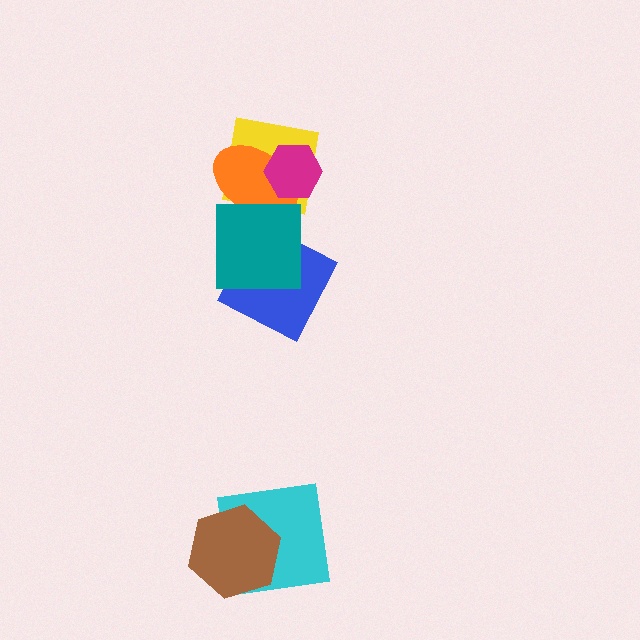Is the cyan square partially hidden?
Yes, it is partially covered by another shape.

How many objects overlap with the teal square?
2 objects overlap with the teal square.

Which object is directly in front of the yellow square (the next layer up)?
The orange ellipse is directly in front of the yellow square.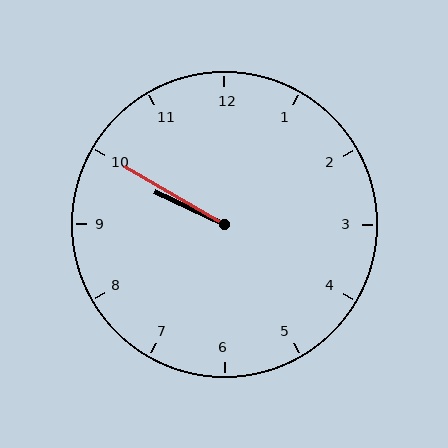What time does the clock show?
9:50.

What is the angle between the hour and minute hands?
Approximately 5 degrees.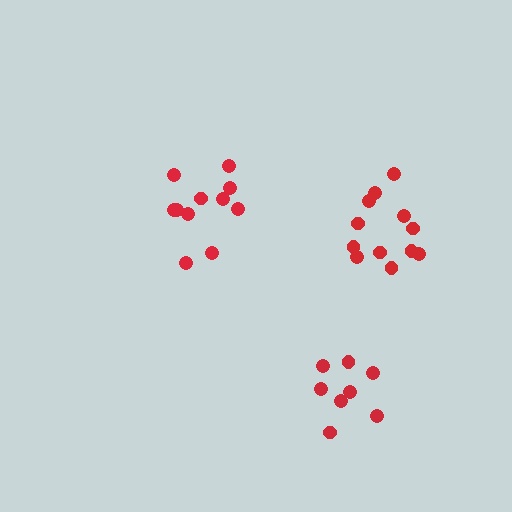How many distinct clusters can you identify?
There are 3 distinct clusters.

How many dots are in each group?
Group 1: 12 dots, Group 2: 11 dots, Group 3: 8 dots (31 total).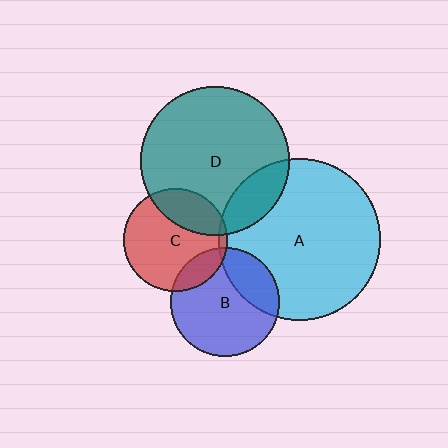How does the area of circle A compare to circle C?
Approximately 2.5 times.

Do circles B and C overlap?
Yes.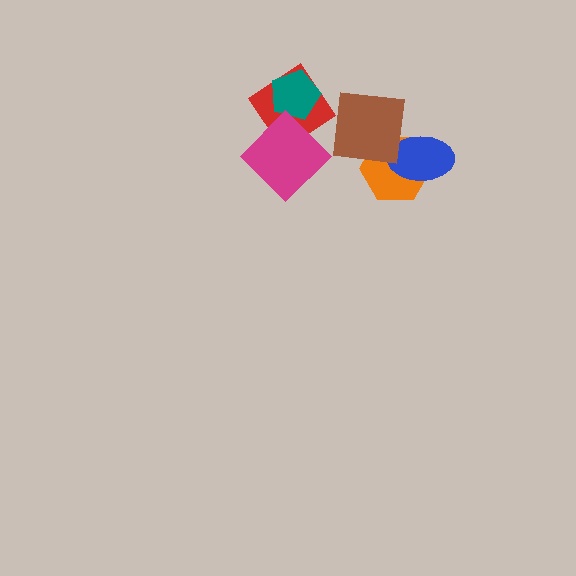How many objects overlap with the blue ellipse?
2 objects overlap with the blue ellipse.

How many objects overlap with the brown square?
2 objects overlap with the brown square.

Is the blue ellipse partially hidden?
Yes, it is partially covered by another shape.